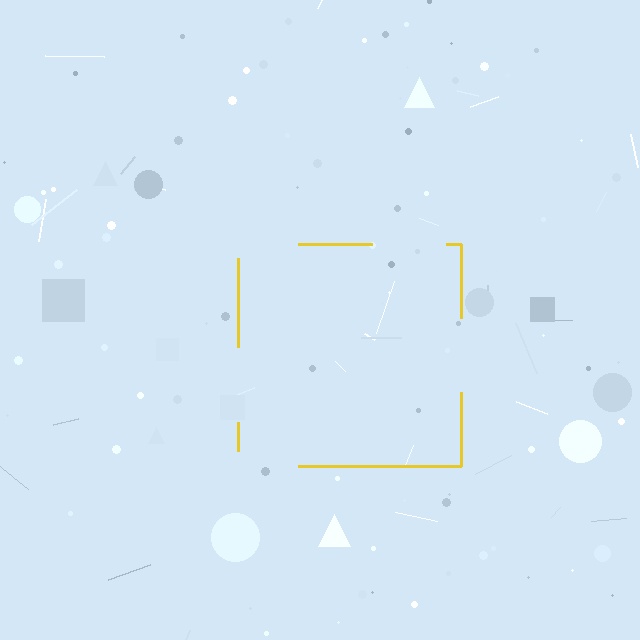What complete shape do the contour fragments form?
The contour fragments form a square.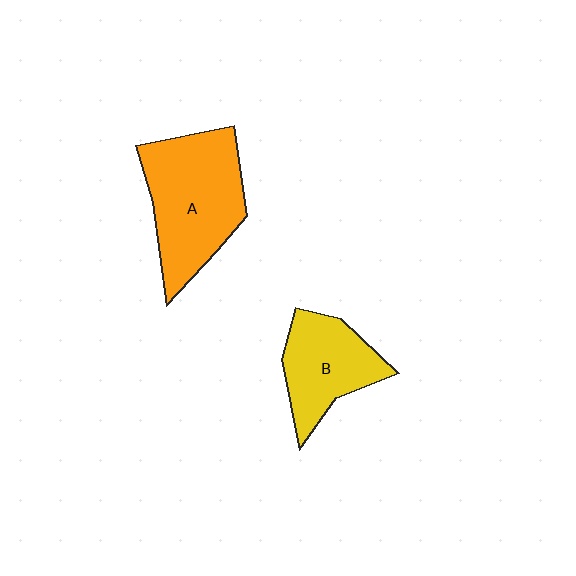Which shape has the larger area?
Shape A (orange).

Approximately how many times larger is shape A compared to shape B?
Approximately 1.5 times.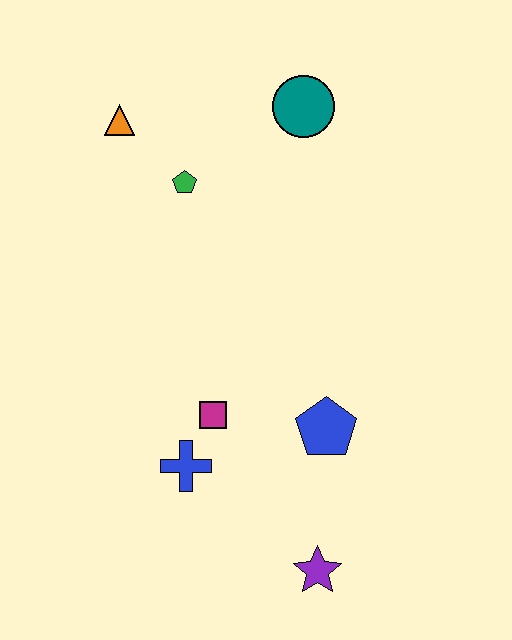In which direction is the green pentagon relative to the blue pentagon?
The green pentagon is above the blue pentagon.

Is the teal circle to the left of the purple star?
Yes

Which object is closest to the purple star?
The blue pentagon is closest to the purple star.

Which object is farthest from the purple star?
The orange triangle is farthest from the purple star.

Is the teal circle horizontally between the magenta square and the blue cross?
No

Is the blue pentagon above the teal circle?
No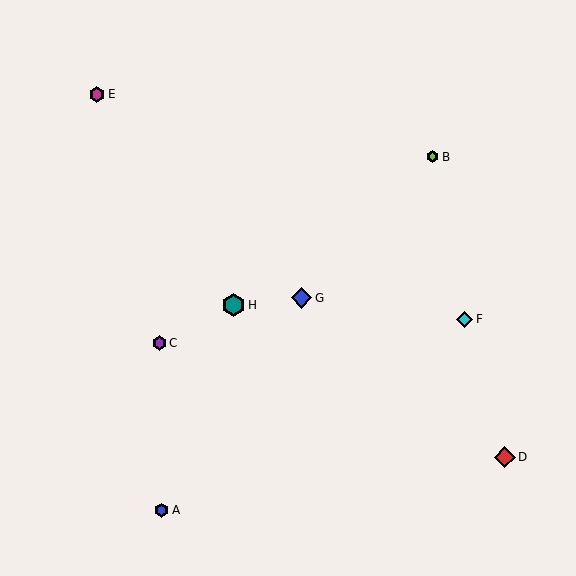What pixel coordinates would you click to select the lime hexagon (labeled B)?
Click at (433, 157) to select the lime hexagon B.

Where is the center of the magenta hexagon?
The center of the magenta hexagon is at (97, 94).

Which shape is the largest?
The teal hexagon (labeled H) is the largest.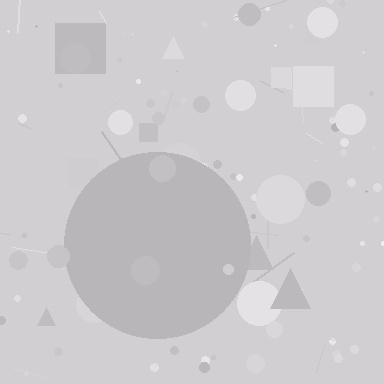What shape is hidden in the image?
A circle is hidden in the image.